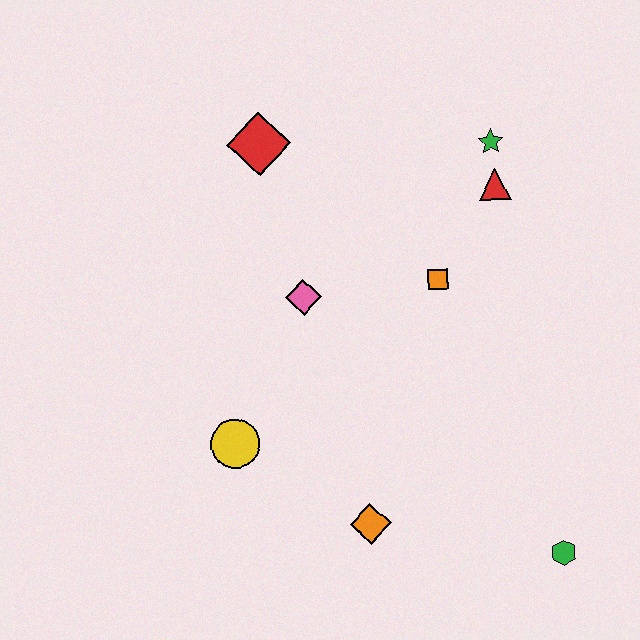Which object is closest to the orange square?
The red triangle is closest to the orange square.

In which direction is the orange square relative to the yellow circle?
The orange square is to the right of the yellow circle.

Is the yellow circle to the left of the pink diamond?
Yes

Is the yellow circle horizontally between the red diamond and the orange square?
No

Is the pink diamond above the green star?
No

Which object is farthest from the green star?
The green hexagon is farthest from the green star.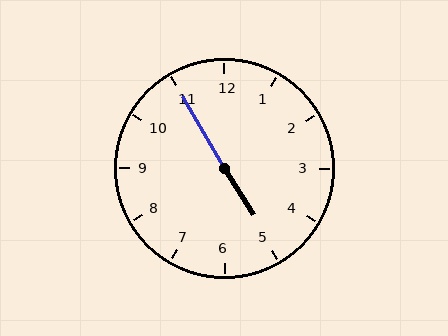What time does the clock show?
4:55.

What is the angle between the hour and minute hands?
Approximately 178 degrees.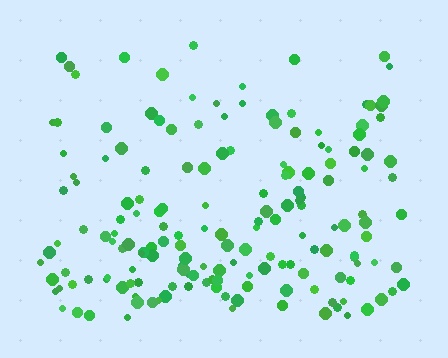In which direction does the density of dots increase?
From top to bottom, with the bottom side densest.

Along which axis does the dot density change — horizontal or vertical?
Vertical.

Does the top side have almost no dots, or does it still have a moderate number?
Still a moderate number, just noticeably fewer than the bottom.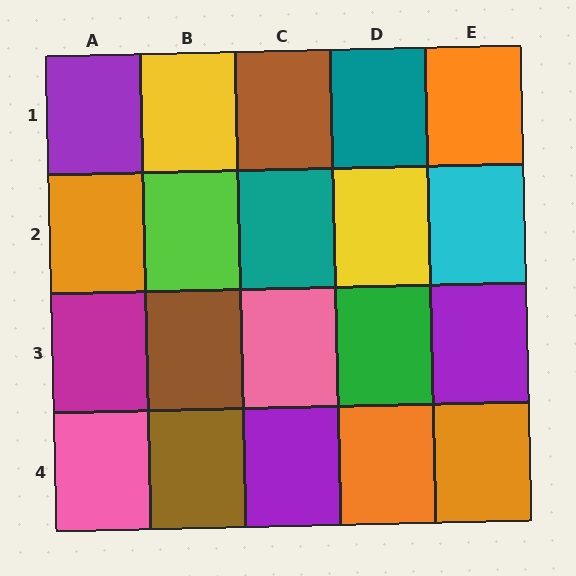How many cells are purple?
3 cells are purple.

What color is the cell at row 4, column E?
Orange.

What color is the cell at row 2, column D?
Yellow.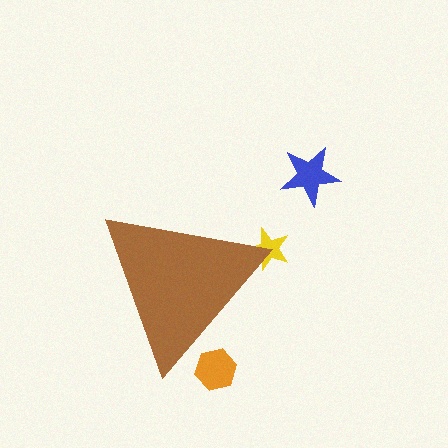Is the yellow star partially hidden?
Yes, the yellow star is partially hidden behind the brown triangle.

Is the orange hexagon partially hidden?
Yes, the orange hexagon is partially hidden behind the brown triangle.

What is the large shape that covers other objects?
A brown triangle.